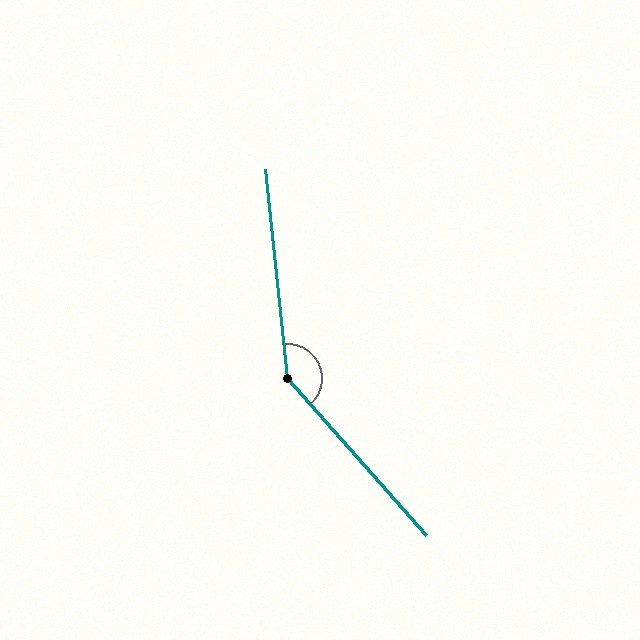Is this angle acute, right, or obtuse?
It is obtuse.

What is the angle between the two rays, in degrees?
Approximately 145 degrees.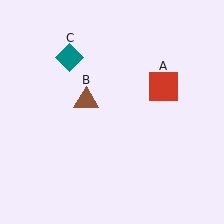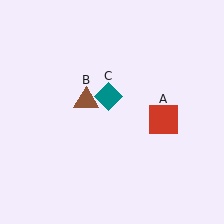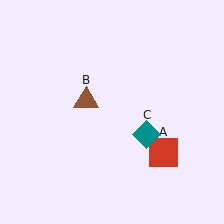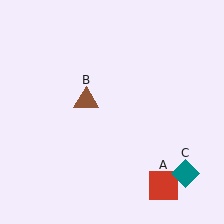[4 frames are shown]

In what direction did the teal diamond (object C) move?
The teal diamond (object C) moved down and to the right.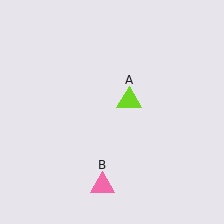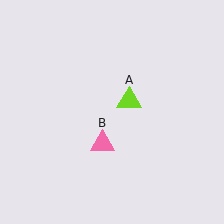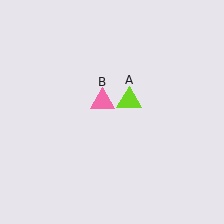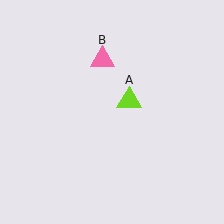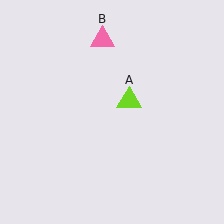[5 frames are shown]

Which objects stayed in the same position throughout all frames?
Lime triangle (object A) remained stationary.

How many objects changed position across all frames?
1 object changed position: pink triangle (object B).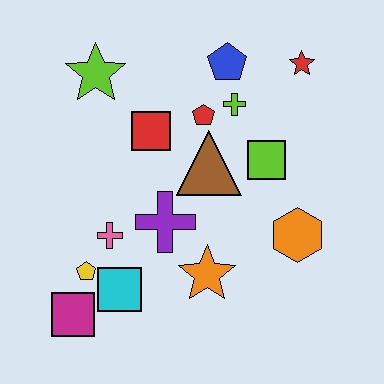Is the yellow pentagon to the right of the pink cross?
No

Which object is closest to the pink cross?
The yellow pentagon is closest to the pink cross.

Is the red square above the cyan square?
Yes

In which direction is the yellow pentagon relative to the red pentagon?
The yellow pentagon is below the red pentagon.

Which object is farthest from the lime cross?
The magenta square is farthest from the lime cross.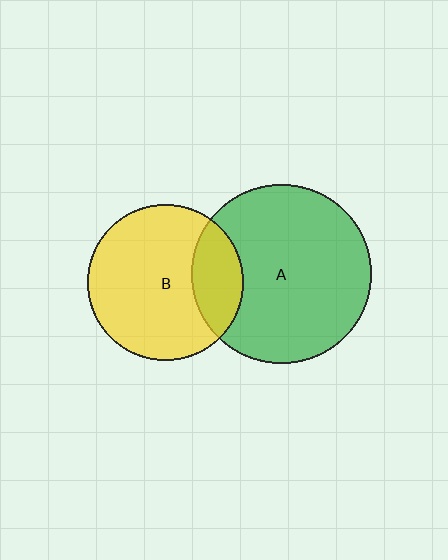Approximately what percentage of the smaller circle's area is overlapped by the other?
Approximately 25%.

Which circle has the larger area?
Circle A (green).